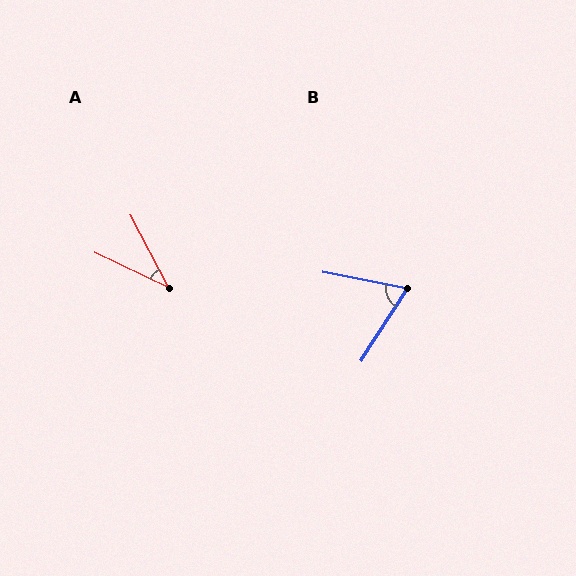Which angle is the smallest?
A, at approximately 37 degrees.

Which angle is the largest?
B, at approximately 69 degrees.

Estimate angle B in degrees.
Approximately 69 degrees.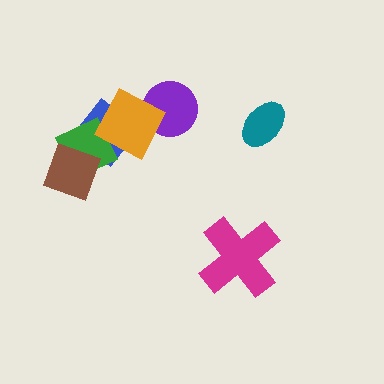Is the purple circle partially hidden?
Yes, it is partially covered by another shape.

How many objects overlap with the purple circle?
1 object overlaps with the purple circle.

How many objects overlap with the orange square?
3 objects overlap with the orange square.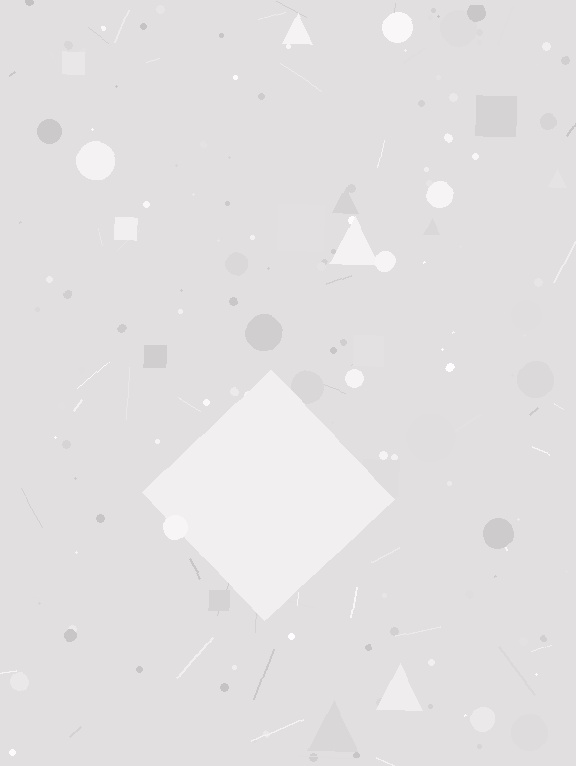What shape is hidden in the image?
A diamond is hidden in the image.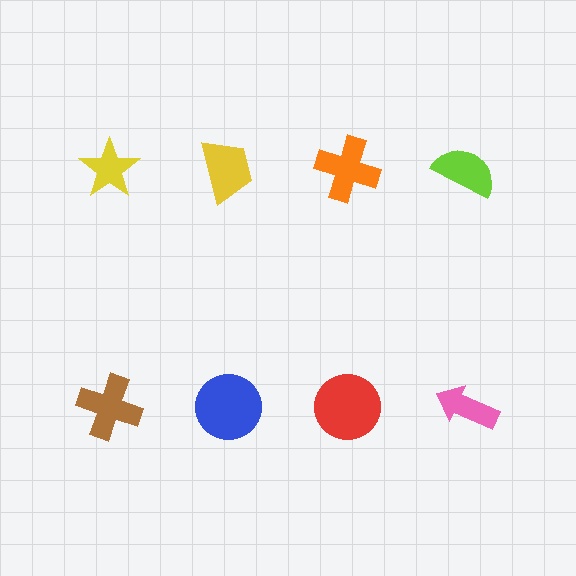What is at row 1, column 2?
A yellow trapezoid.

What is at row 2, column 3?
A red circle.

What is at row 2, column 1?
A brown cross.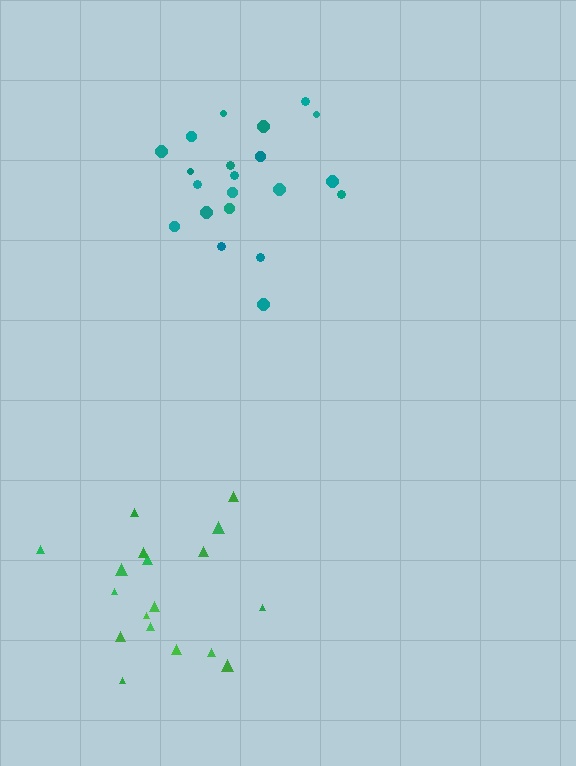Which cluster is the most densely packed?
Teal.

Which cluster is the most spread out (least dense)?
Green.